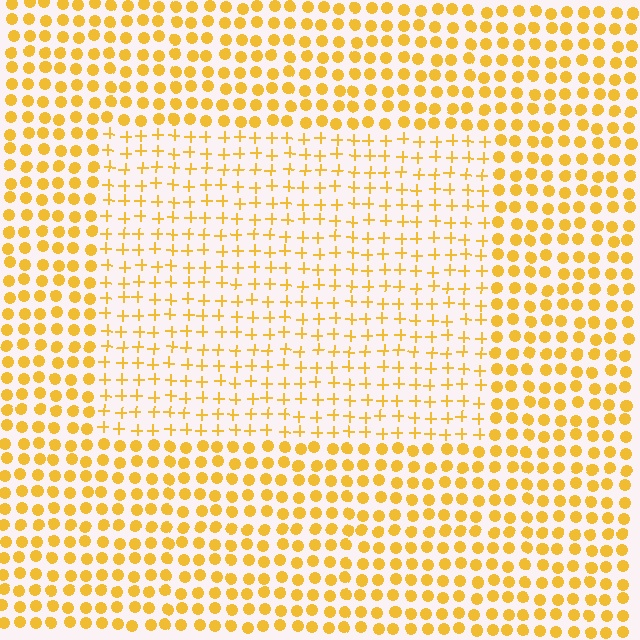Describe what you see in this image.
The image is filled with small yellow elements arranged in a uniform grid. A rectangle-shaped region contains plus signs, while the surrounding area contains circles. The boundary is defined purely by the change in element shape.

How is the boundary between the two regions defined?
The boundary is defined by a change in element shape: plus signs inside vs. circles outside. All elements share the same color and spacing.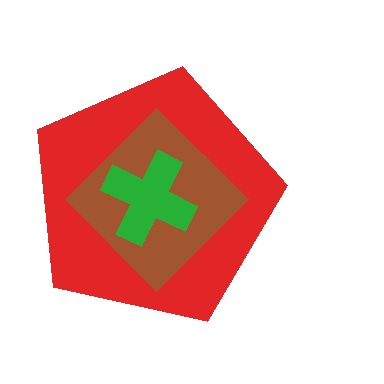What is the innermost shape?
The green cross.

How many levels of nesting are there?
3.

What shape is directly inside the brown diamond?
The green cross.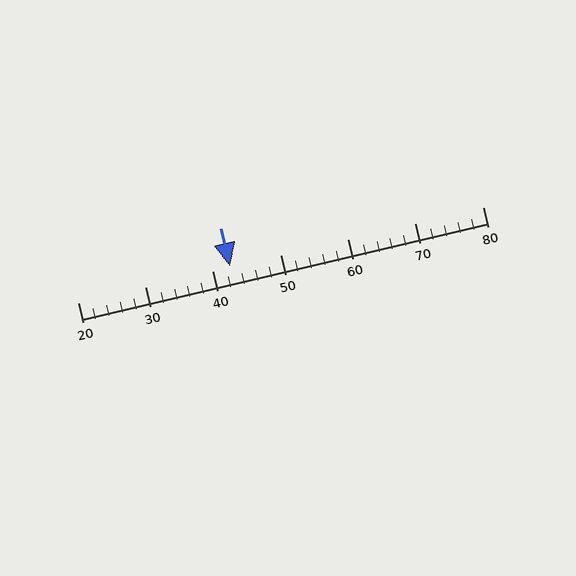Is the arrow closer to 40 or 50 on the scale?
The arrow is closer to 40.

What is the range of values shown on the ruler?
The ruler shows values from 20 to 80.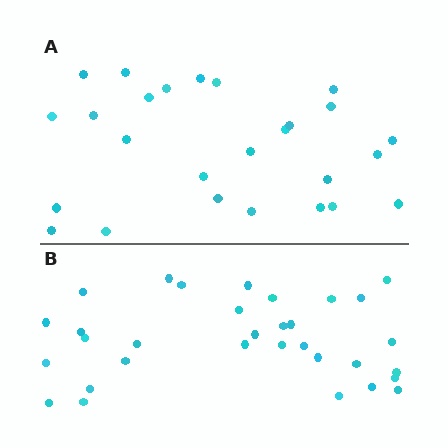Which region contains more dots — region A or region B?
Region B (the bottom region) has more dots.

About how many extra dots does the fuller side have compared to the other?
Region B has about 6 more dots than region A.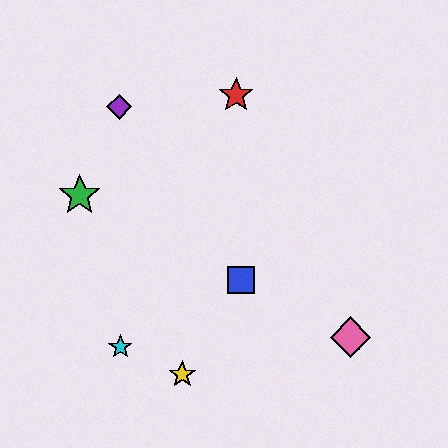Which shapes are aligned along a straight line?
The blue square, the green star, the orange star, the pink diamond are aligned along a straight line.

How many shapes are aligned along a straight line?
4 shapes (the blue square, the green star, the orange star, the pink diamond) are aligned along a straight line.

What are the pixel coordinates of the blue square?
The blue square is at (241, 280).